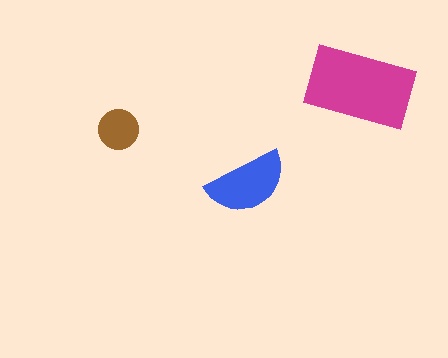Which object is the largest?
The magenta rectangle.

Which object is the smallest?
The brown circle.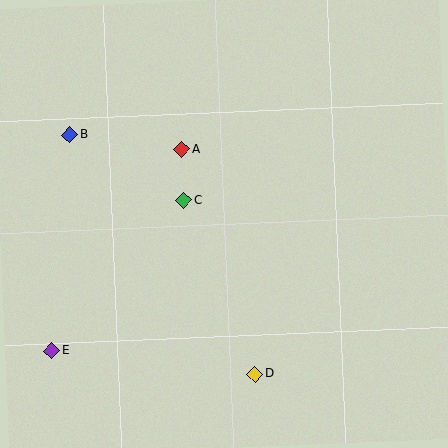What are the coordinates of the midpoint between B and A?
The midpoint between B and A is at (126, 142).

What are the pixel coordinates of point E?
Point E is at (52, 351).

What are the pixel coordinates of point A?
Point A is at (182, 149).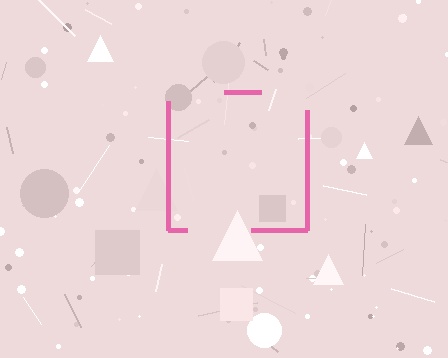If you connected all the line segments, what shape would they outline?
They would outline a square.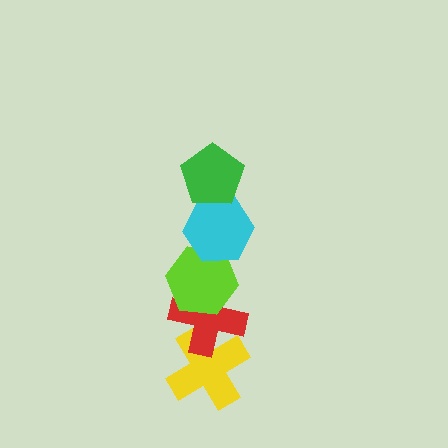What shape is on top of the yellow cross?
The red cross is on top of the yellow cross.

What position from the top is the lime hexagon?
The lime hexagon is 3rd from the top.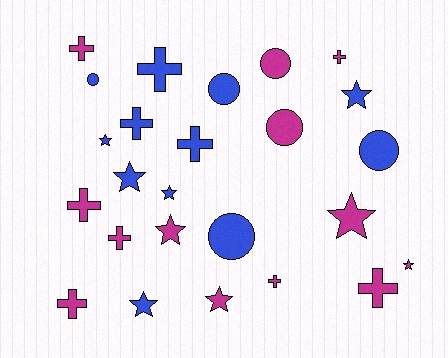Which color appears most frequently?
Magenta, with 13 objects.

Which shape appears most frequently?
Cross, with 10 objects.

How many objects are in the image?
There are 25 objects.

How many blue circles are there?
There are 4 blue circles.